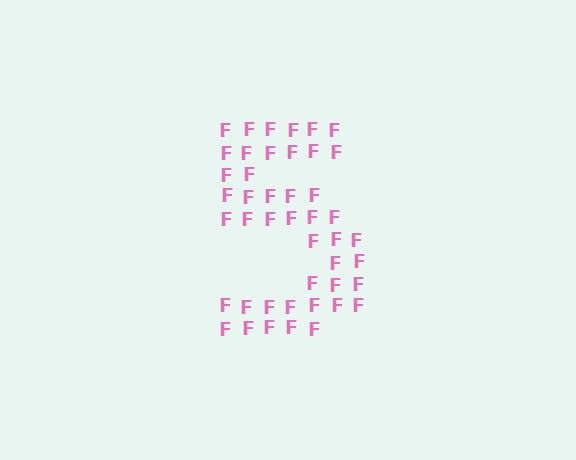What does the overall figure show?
The overall figure shows the digit 5.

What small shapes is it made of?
It is made of small letter F's.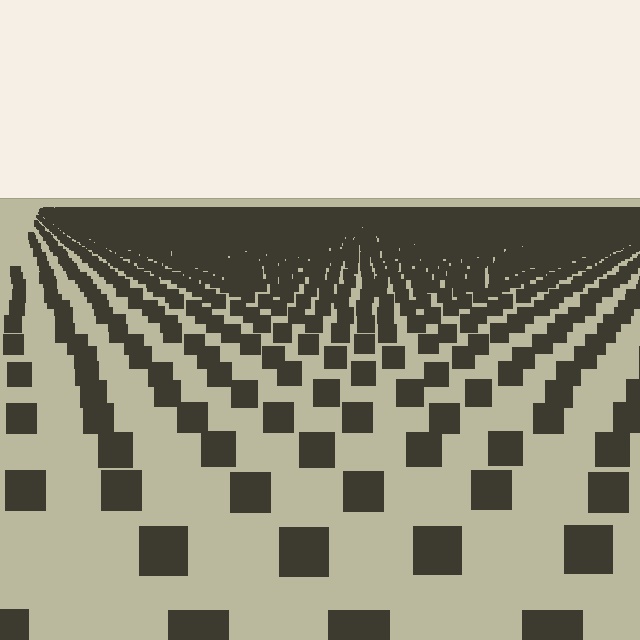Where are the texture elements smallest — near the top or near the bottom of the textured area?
Near the top.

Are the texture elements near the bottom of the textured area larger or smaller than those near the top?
Larger. Near the bottom, elements are closer to the viewer and appear at a bigger on-screen size.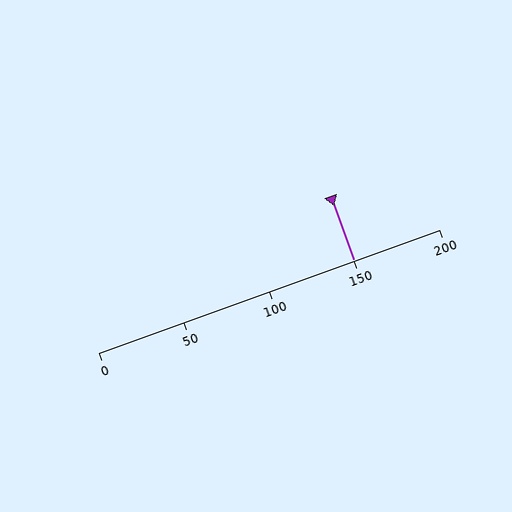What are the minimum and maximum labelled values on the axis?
The axis runs from 0 to 200.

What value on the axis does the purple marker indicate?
The marker indicates approximately 150.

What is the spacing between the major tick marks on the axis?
The major ticks are spaced 50 apart.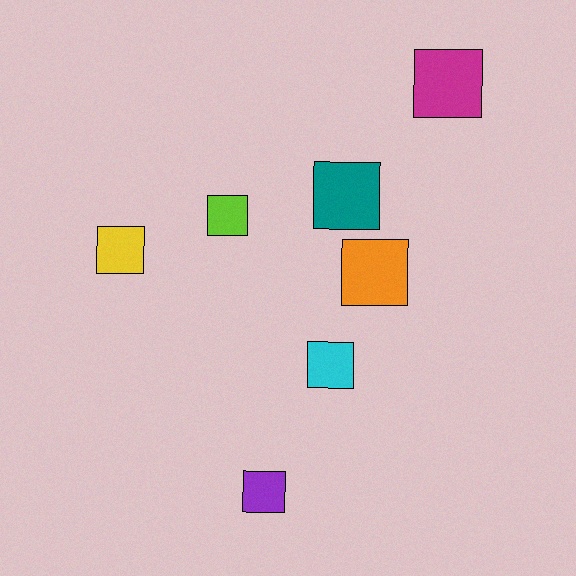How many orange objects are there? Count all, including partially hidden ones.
There is 1 orange object.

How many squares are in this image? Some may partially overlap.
There are 7 squares.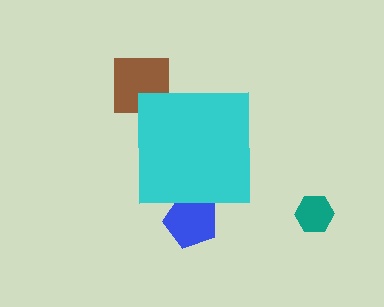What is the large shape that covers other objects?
A cyan square.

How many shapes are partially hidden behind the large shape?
2 shapes are partially hidden.